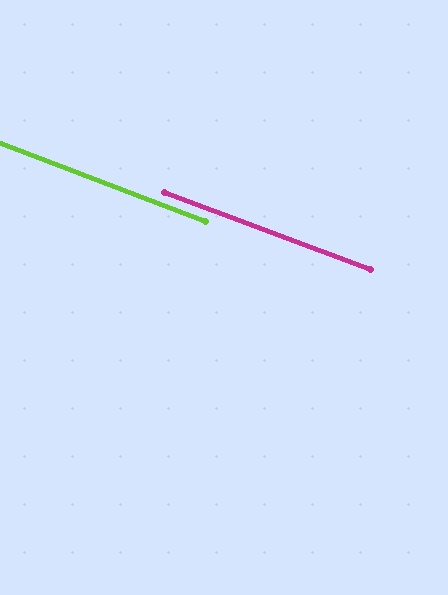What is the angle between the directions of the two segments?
Approximately 0 degrees.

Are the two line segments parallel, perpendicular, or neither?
Parallel — their directions differ by only 0.0°.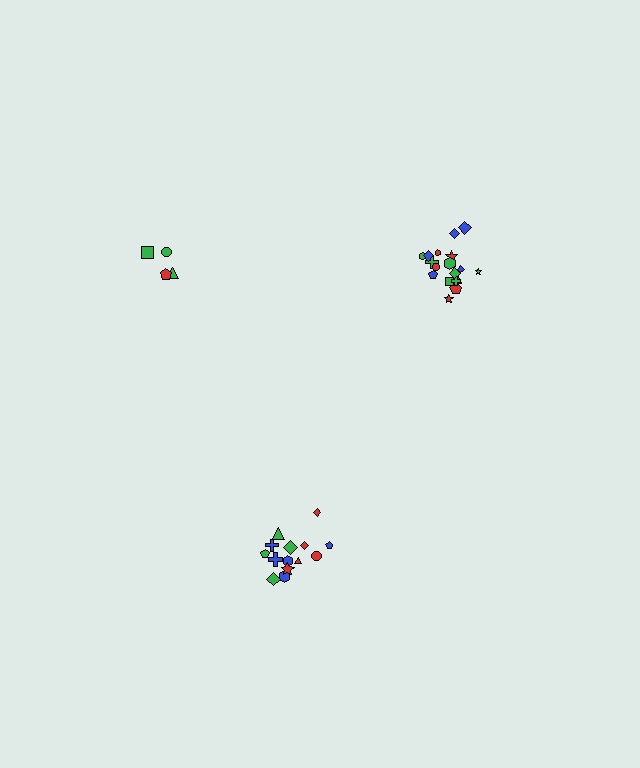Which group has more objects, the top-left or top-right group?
The top-right group.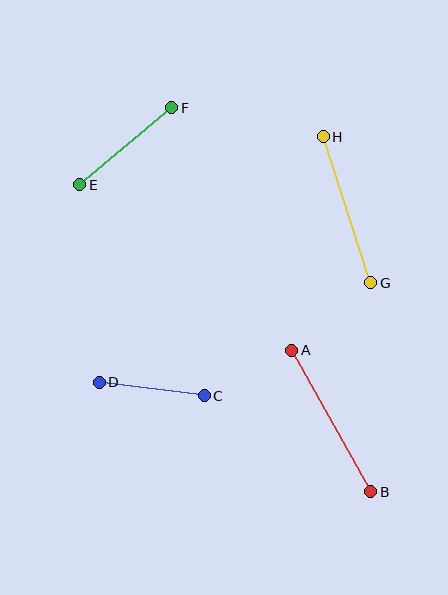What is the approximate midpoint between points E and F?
The midpoint is at approximately (126, 146) pixels.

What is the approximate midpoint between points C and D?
The midpoint is at approximately (152, 389) pixels.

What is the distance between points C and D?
The distance is approximately 106 pixels.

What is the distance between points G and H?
The distance is approximately 153 pixels.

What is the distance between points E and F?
The distance is approximately 120 pixels.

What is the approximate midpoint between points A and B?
The midpoint is at approximately (331, 421) pixels.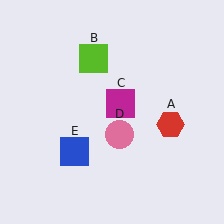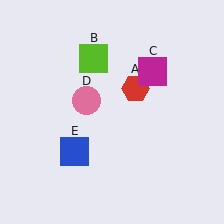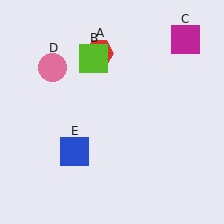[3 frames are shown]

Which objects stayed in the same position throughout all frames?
Lime square (object B) and blue square (object E) remained stationary.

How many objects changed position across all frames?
3 objects changed position: red hexagon (object A), magenta square (object C), pink circle (object D).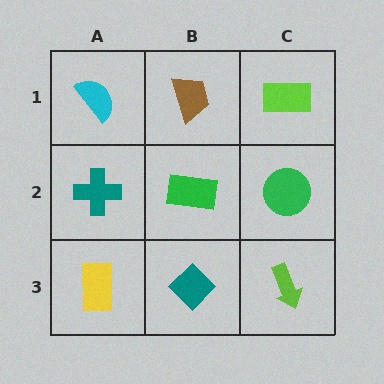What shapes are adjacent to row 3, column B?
A green rectangle (row 2, column B), a yellow rectangle (row 3, column A), a lime arrow (row 3, column C).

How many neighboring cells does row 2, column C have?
3.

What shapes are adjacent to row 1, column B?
A green rectangle (row 2, column B), a cyan semicircle (row 1, column A), a lime rectangle (row 1, column C).